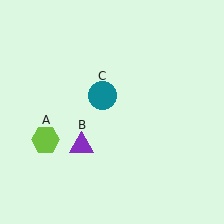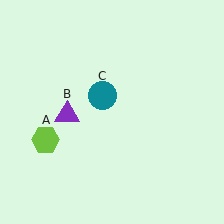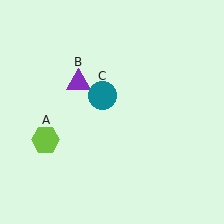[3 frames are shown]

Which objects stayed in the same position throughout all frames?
Lime hexagon (object A) and teal circle (object C) remained stationary.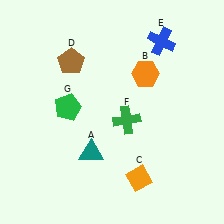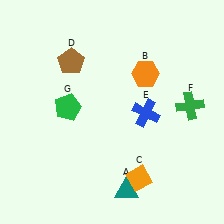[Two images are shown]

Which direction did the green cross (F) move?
The green cross (F) moved right.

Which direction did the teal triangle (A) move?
The teal triangle (A) moved down.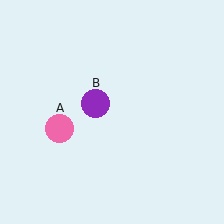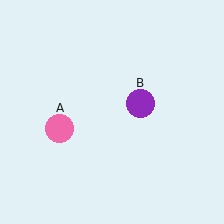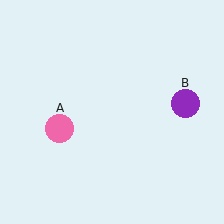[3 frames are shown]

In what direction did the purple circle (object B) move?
The purple circle (object B) moved right.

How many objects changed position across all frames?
1 object changed position: purple circle (object B).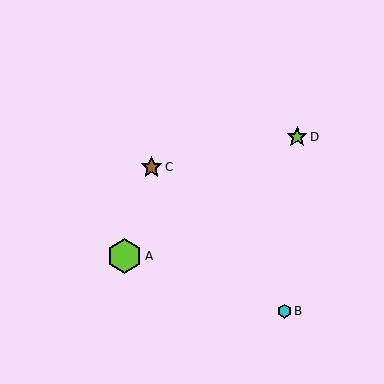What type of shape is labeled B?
Shape B is a cyan hexagon.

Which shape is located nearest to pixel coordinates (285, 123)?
The lime star (labeled D) at (297, 137) is nearest to that location.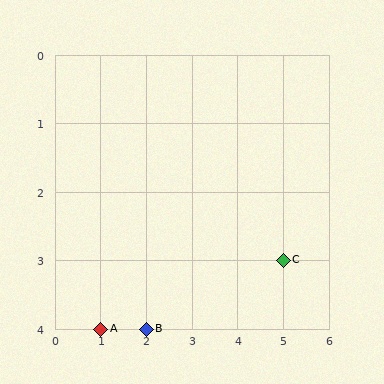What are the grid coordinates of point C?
Point C is at grid coordinates (5, 3).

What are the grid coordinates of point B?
Point B is at grid coordinates (2, 4).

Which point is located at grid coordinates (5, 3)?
Point C is at (5, 3).